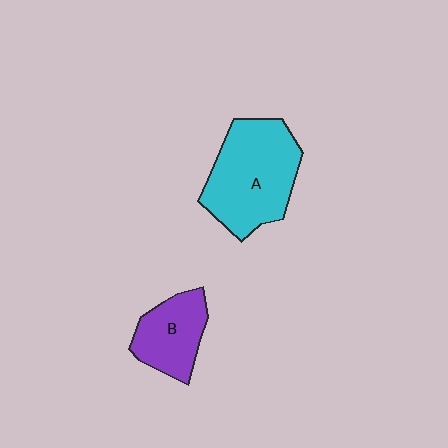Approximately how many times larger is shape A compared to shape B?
Approximately 1.7 times.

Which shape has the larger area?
Shape A (cyan).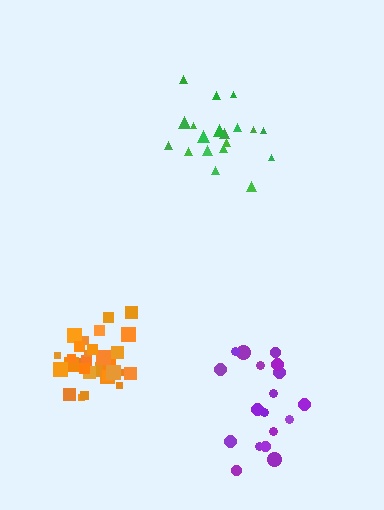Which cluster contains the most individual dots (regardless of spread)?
Orange (30).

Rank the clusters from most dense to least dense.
orange, green, purple.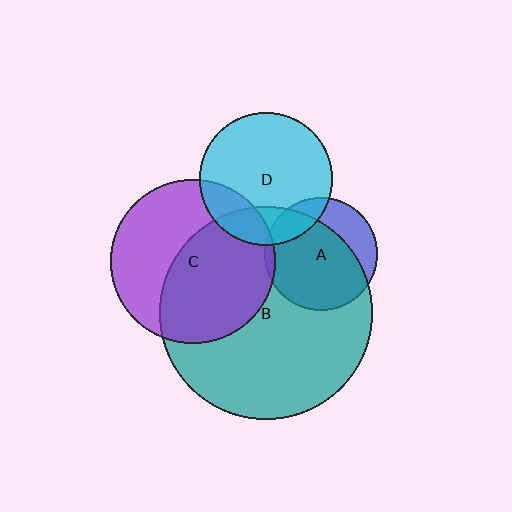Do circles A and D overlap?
Yes.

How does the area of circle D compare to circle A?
Approximately 1.4 times.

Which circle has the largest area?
Circle B (teal).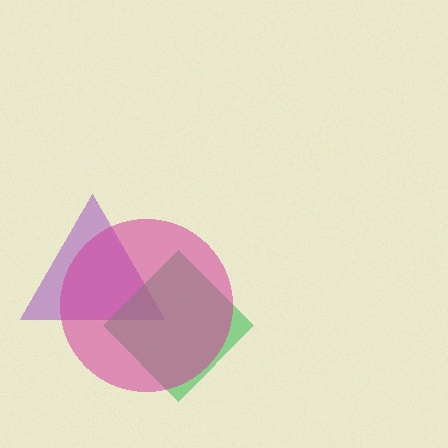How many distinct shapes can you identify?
There are 3 distinct shapes: a purple triangle, a green diamond, a magenta circle.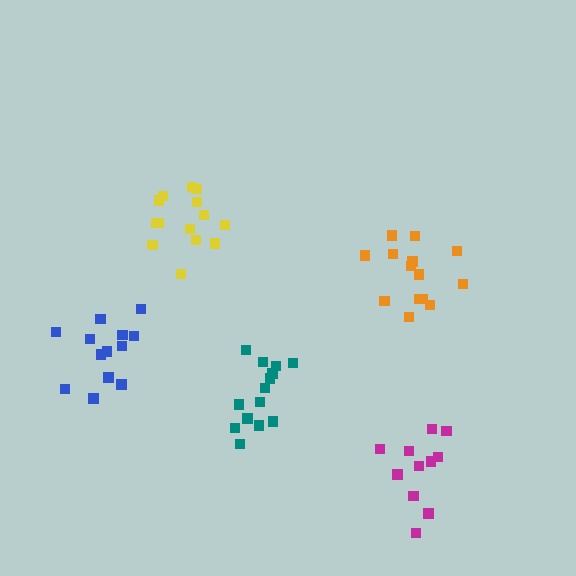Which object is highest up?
The yellow cluster is topmost.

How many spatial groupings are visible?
There are 5 spatial groupings.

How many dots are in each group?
Group 1: 13 dots, Group 2: 14 dots, Group 3: 14 dots, Group 4: 11 dots, Group 5: 14 dots (66 total).